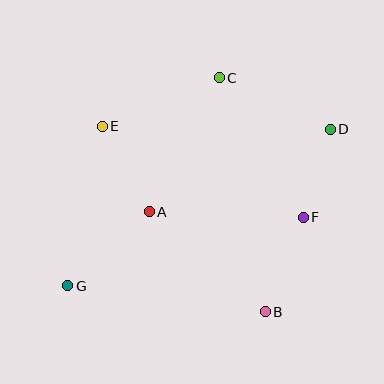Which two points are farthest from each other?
Points D and G are farthest from each other.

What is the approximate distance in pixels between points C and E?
The distance between C and E is approximately 127 pixels.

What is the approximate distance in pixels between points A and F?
The distance between A and F is approximately 154 pixels.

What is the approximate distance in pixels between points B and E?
The distance between B and E is approximately 247 pixels.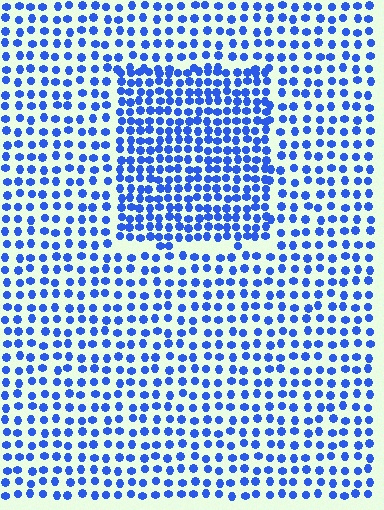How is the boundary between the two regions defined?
The boundary is defined by a change in element density (approximately 1.7x ratio). All elements are the same color, size, and shape.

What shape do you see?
I see a rectangle.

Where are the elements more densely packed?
The elements are more densely packed inside the rectangle boundary.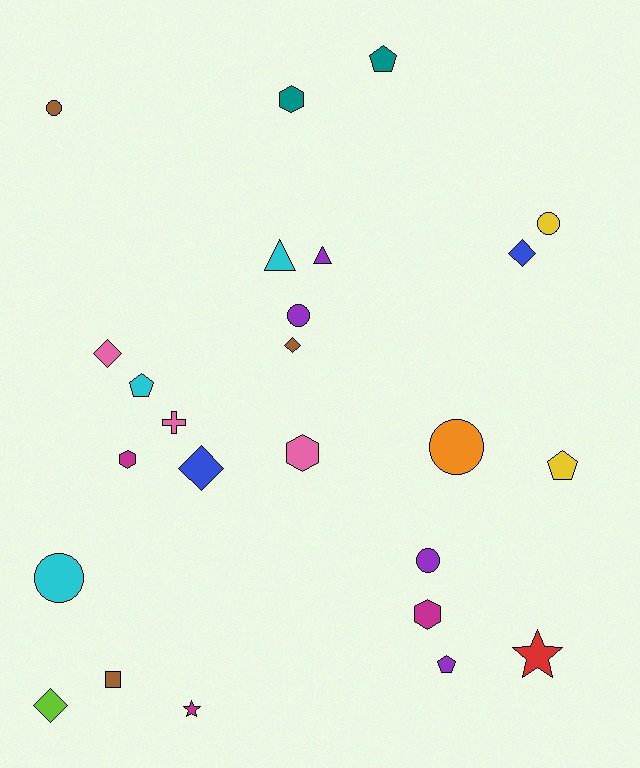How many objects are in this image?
There are 25 objects.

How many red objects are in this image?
There is 1 red object.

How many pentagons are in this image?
There are 4 pentagons.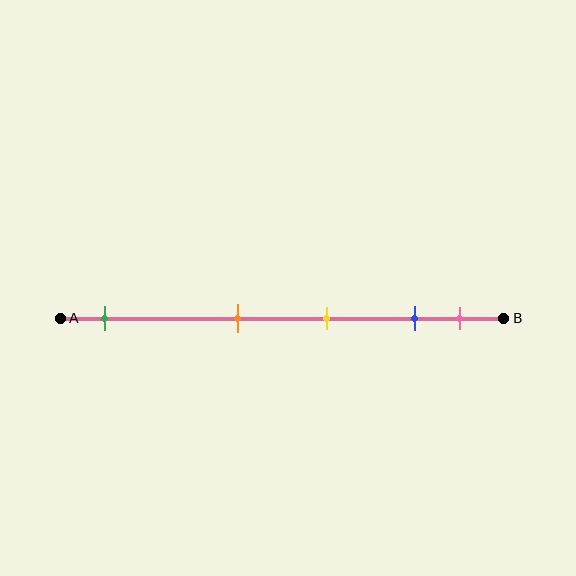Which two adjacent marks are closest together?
The blue and pink marks are the closest adjacent pair.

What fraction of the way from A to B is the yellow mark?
The yellow mark is approximately 60% (0.6) of the way from A to B.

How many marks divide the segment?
There are 5 marks dividing the segment.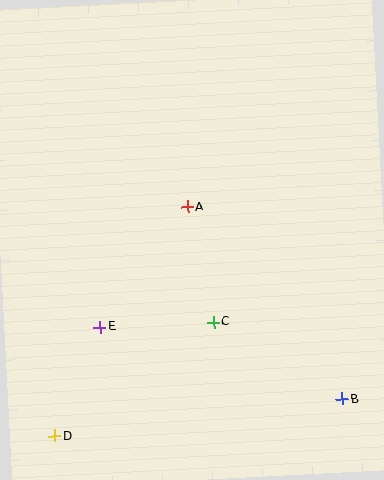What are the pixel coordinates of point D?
Point D is at (55, 436).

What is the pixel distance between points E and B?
The distance between E and B is 253 pixels.